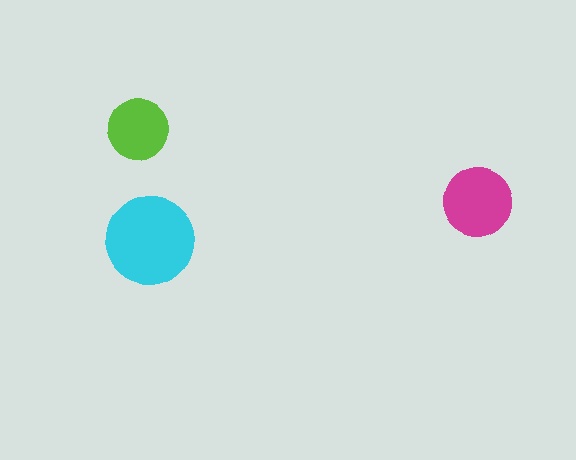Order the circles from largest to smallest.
the cyan one, the magenta one, the lime one.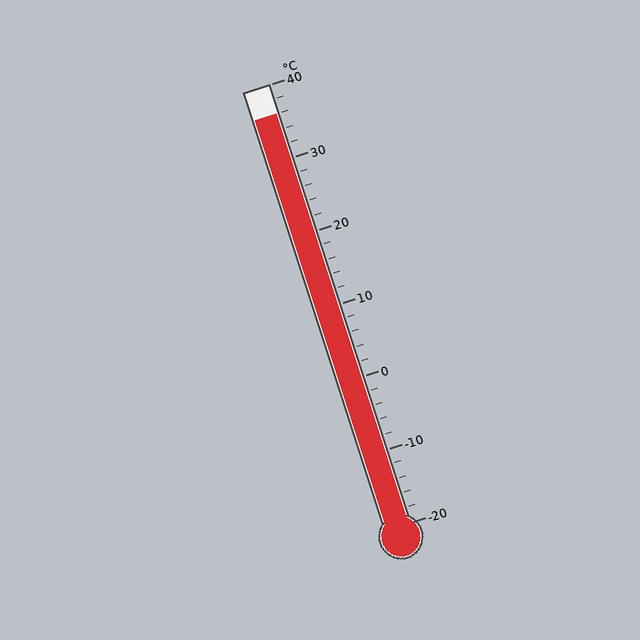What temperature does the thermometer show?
The thermometer shows approximately 36°C.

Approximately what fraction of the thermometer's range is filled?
The thermometer is filled to approximately 95% of its range.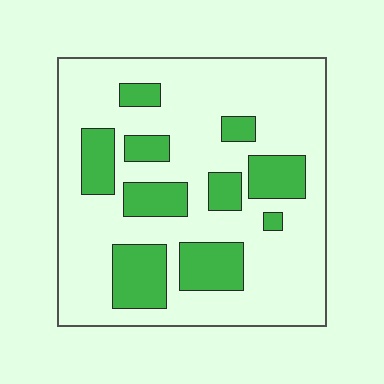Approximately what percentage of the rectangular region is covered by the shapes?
Approximately 25%.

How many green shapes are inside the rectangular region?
10.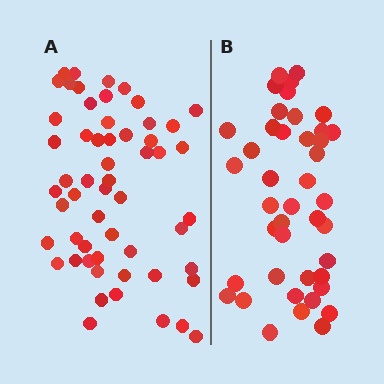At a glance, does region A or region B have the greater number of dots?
Region A (the left region) has more dots.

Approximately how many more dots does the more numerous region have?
Region A has approximately 15 more dots than region B.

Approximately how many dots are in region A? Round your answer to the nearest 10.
About 60 dots. (The exact count is 56, which rounds to 60.)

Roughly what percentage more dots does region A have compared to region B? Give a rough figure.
About 35% more.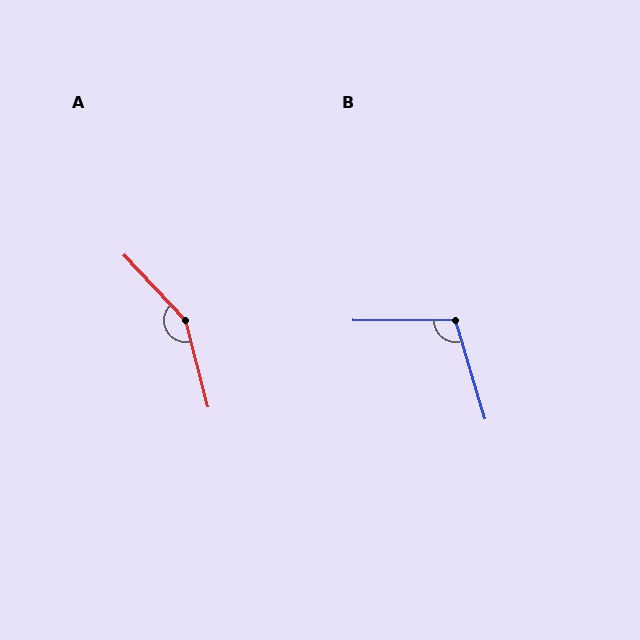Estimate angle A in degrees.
Approximately 151 degrees.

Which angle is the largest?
A, at approximately 151 degrees.